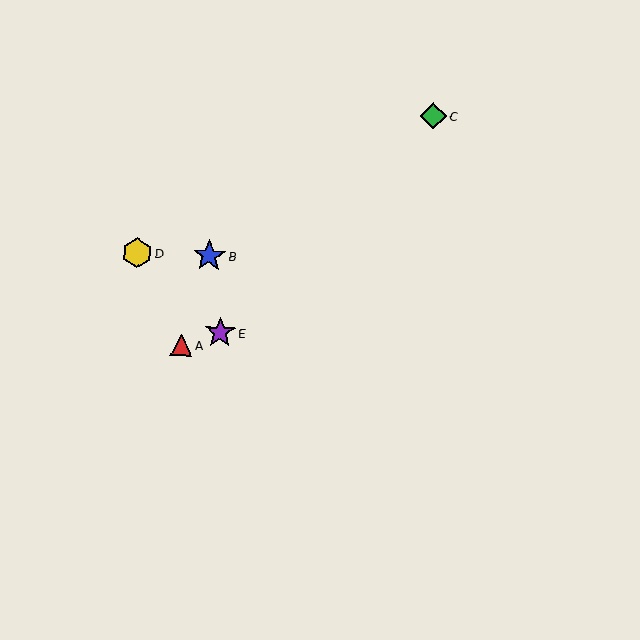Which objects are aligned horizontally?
Objects B, D are aligned horizontally.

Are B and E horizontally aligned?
No, B is at y≈256 and E is at y≈333.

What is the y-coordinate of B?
Object B is at y≈256.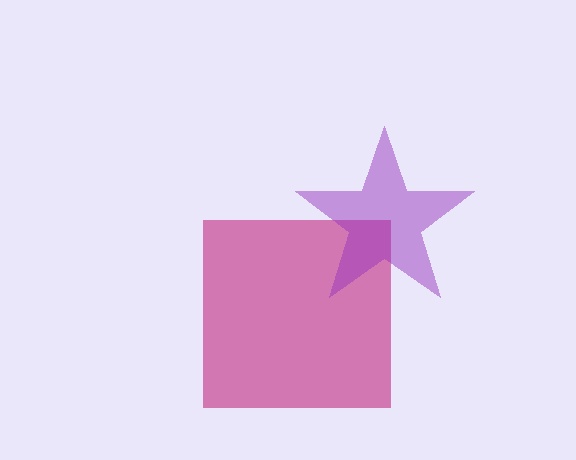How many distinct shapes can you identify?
There are 2 distinct shapes: a magenta square, a purple star.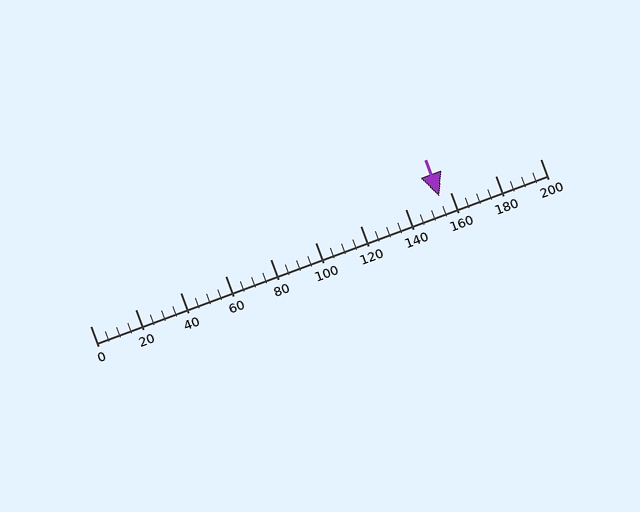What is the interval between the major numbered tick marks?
The major tick marks are spaced 20 units apart.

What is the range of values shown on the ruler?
The ruler shows values from 0 to 200.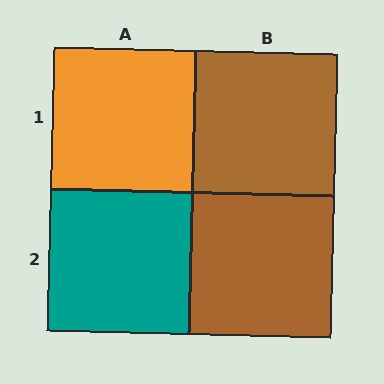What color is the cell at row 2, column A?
Teal.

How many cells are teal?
1 cell is teal.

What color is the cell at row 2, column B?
Brown.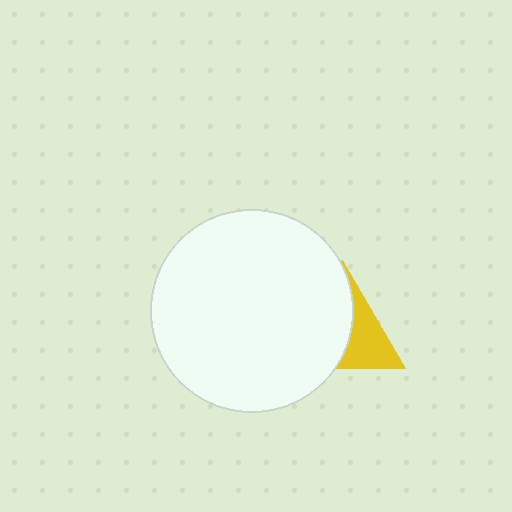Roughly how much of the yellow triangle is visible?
A small part of it is visible (roughly 41%).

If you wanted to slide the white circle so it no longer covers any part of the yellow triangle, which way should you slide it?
Slide it left — that is the most direct way to separate the two shapes.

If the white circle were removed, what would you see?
You would see the complete yellow triangle.